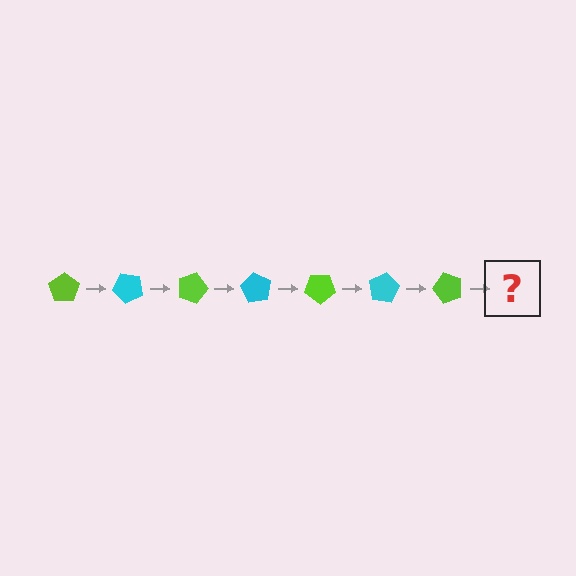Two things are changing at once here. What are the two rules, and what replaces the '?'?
The two rules are that it rotates 45 degrees each step and the color cycles through lime and cyan. The '?' should be a cyan pentagon, rotated 315 degrees from the start.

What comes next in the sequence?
The next element should be a cyan pentagon, rotated 315 degrees from the start.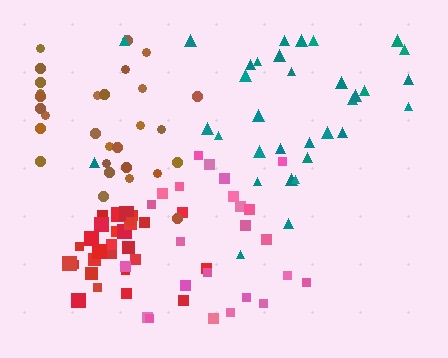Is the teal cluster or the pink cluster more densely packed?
Pink.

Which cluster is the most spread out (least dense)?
Teal.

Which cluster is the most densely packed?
Red.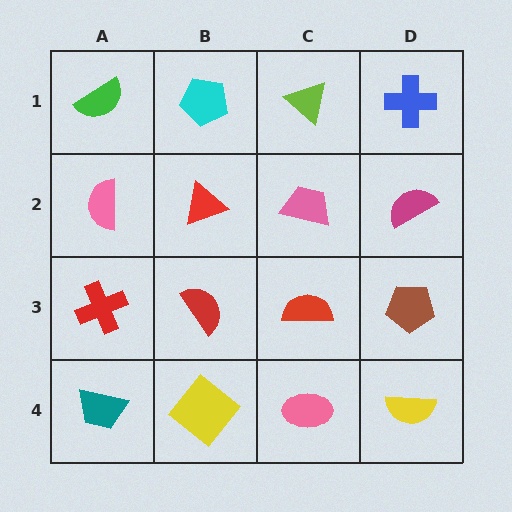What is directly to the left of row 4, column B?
A teal trapezoid.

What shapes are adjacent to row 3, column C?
A pink trapezoid (row 2, column C), a pink ellipse (row 4, column C), a red semicircle (row 3, column B), a brown pentagon (row 3, column D).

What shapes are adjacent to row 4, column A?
A red cross (row 3, column A), a yellow diamond (row 4, column B).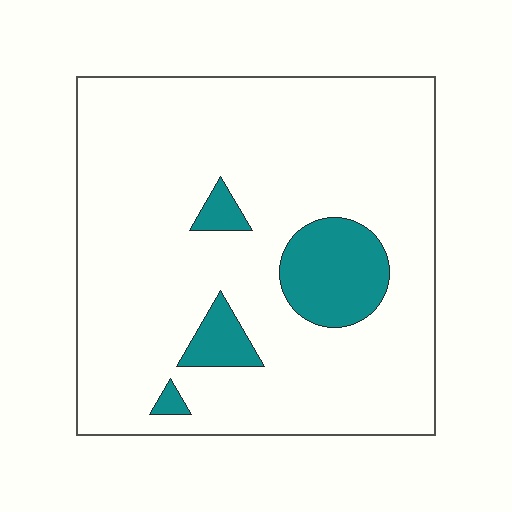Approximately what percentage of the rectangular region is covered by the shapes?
Approximately 10%.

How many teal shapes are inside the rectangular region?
4.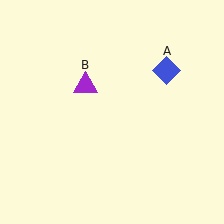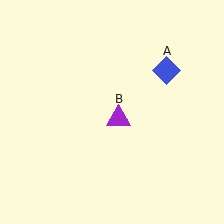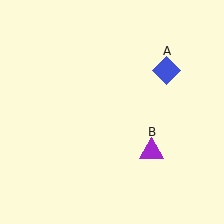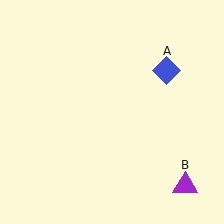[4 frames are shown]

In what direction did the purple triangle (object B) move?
The purple triangle (object B) moved down and to the right.